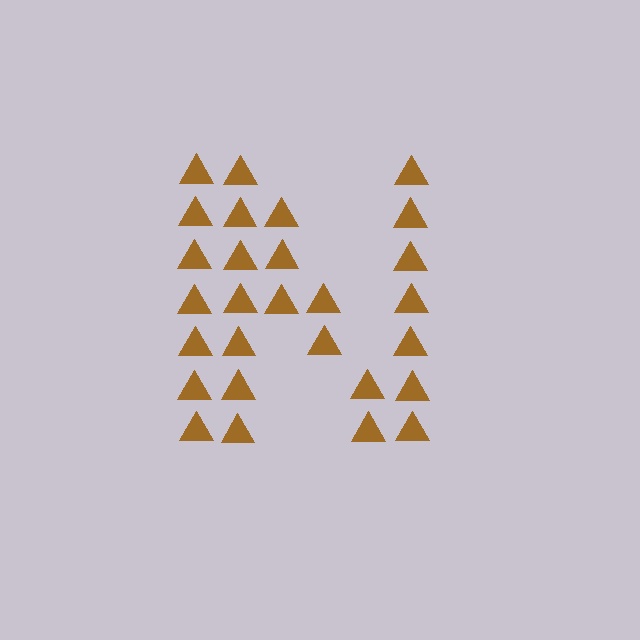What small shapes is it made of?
It is made of small triangles.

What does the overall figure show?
The overall figure shows the letter N.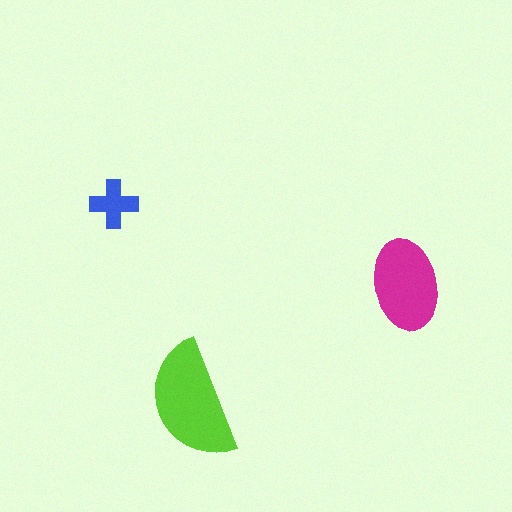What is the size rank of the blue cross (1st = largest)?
3rd.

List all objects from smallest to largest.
The blue cross, the magenta ellipse, the lime semicircle.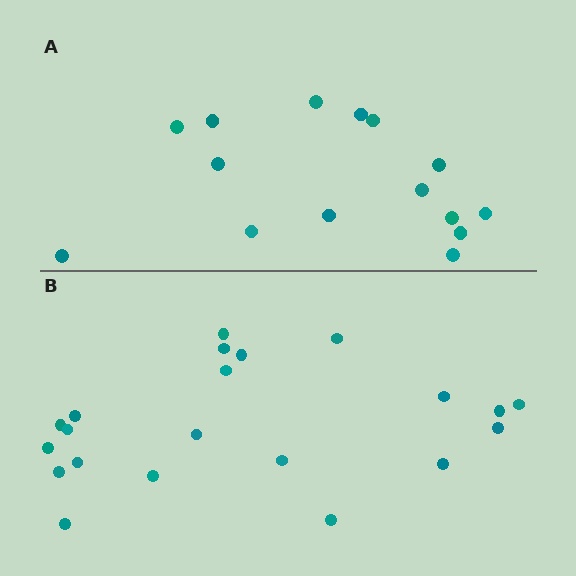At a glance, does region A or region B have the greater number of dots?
Region B (the bottom region) has more dots.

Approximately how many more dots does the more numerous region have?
Region B has about 6 more dots than region A.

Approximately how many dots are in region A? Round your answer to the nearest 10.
About 20 dots. (The exact count is 15, which rounds to 20.)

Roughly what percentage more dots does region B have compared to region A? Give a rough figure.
About 40% more.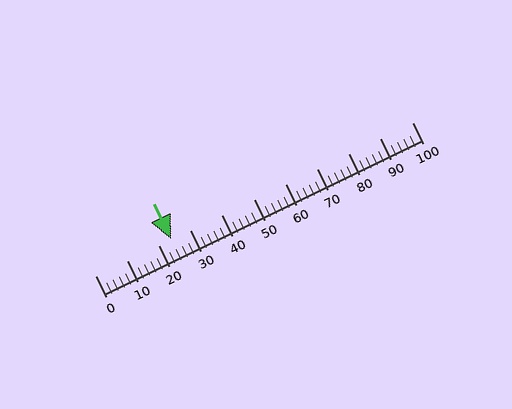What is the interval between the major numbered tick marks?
The major tick marks are spaced 10 units apart.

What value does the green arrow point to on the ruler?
The green arrow points to approximately 24.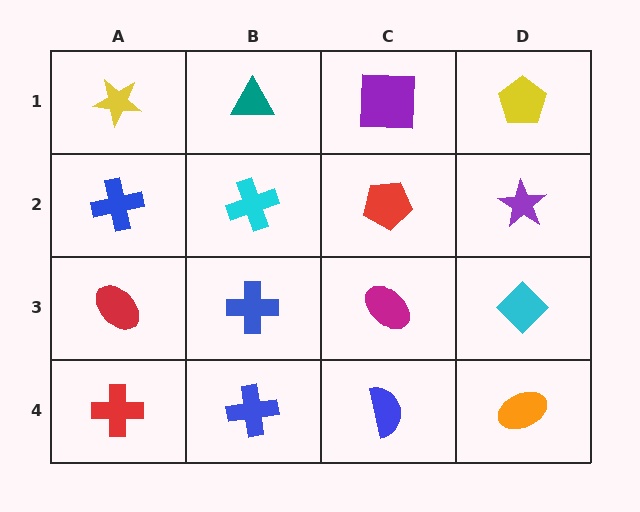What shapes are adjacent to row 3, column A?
A blue cross (row 2, column A), a red cross (row 4, column A), a blue cross (row 3, column B).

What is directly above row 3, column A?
A blue cross.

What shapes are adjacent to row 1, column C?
A red pentagon (row 2, column C), a teal triangle (row 1, column B), a yellow pentagon (row 1, column D).